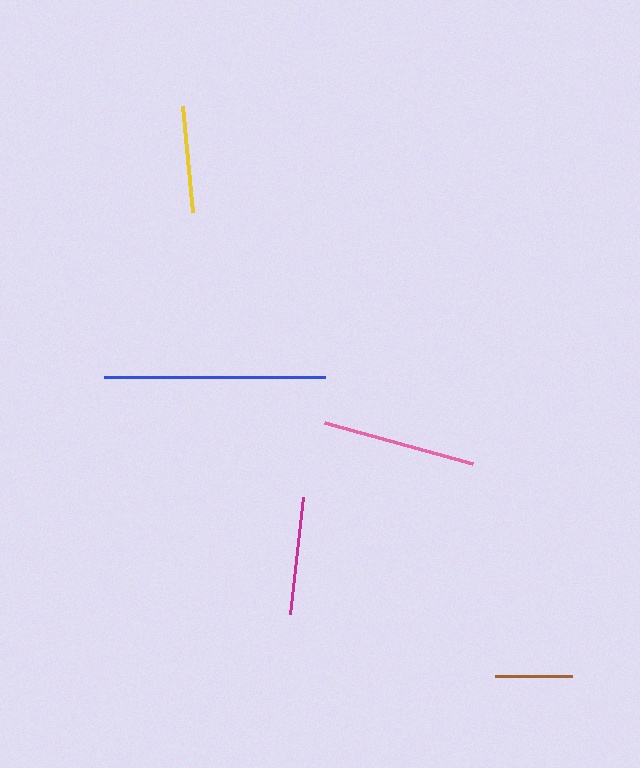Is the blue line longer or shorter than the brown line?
The blue line is longer than the brown line.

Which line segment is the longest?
The blue line is the longest at approximately 221 pixels.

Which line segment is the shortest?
The brown line is the shortest at approximately 76 pixels.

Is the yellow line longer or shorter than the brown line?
The yellow line is longer than the brown line.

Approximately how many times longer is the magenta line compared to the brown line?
The magenta line is approximately 1.5 times the length of the brown line.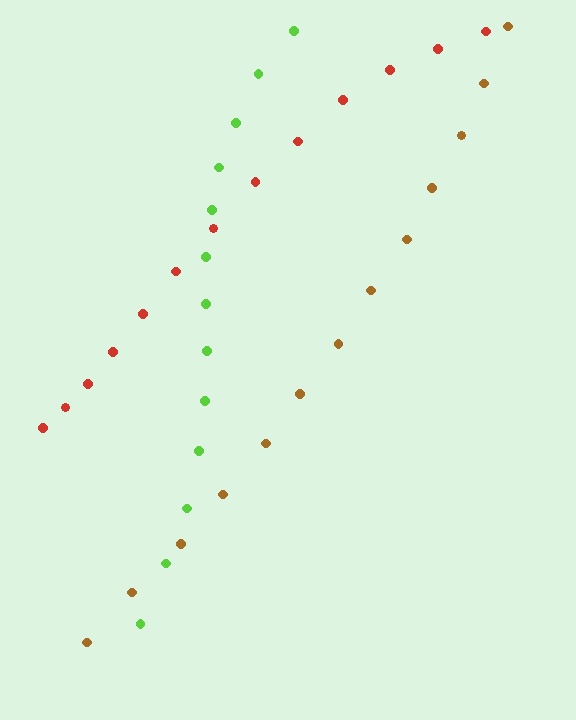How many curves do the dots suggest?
There are 3 distinct paths.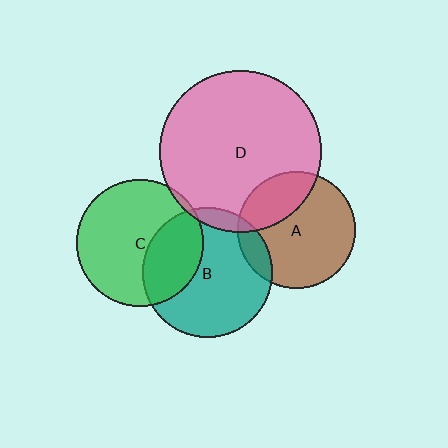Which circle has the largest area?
Circle D (pink).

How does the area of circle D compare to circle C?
Approximately 1.6 times.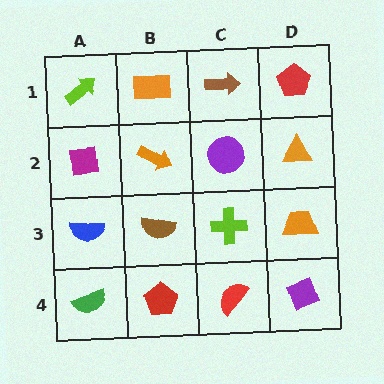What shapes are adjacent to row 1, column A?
A magenta square (row 2, column A), an orange rectangle (row 1, column B).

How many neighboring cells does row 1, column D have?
2.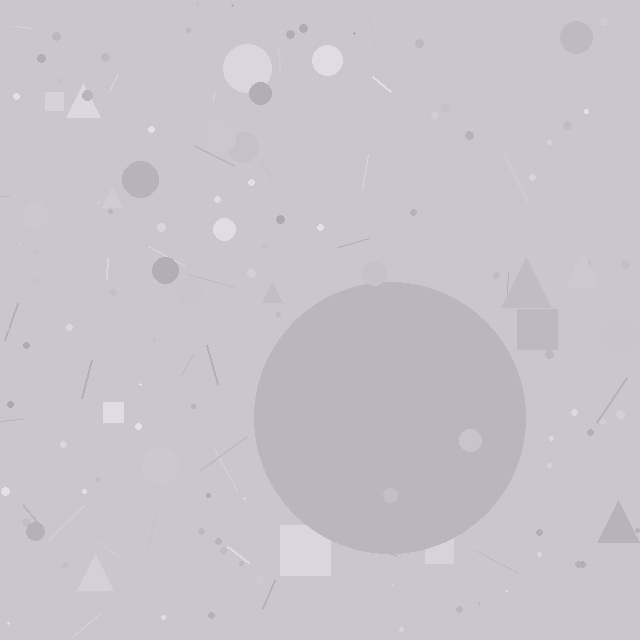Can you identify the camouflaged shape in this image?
The camouflaged shape is a circle.